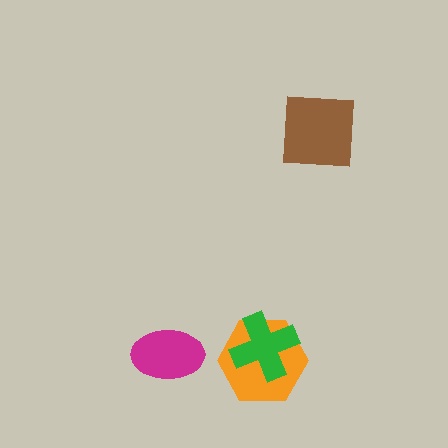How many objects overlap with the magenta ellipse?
0 objects overlap with the magenta ellipse.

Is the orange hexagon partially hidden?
Yes, it is partially covered by another shape.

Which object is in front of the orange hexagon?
The green cross is in front of the orange hexagon.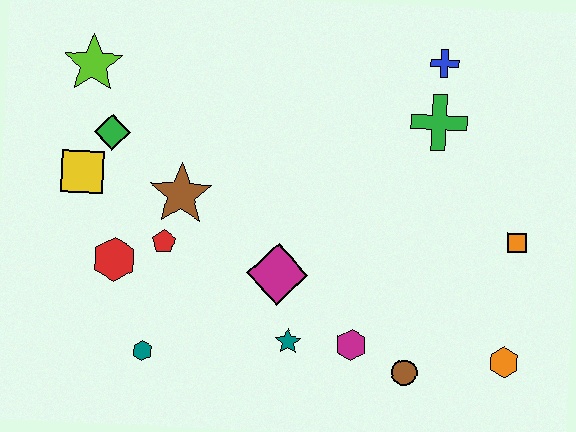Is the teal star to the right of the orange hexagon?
No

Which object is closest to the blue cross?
The green cross is closest to the blue cross.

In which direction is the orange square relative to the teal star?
The orange square is to the right of the teal star.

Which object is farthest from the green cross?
The teal hexagon is farthest from the green cross.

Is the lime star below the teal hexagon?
No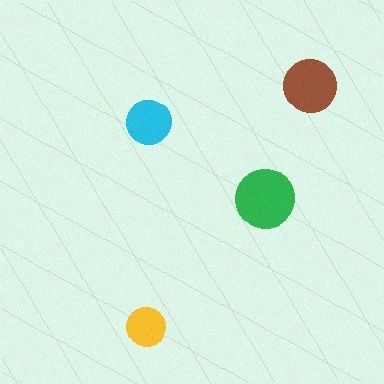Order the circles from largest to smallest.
the green one, the brown one, the cyan one, the yellow one.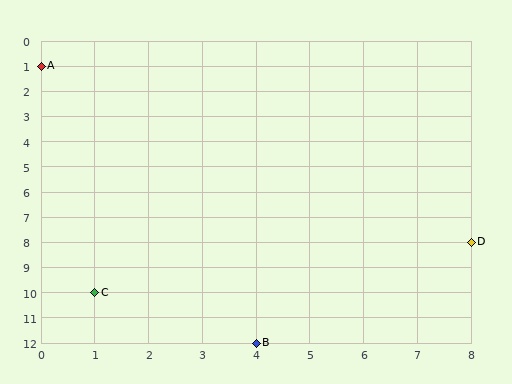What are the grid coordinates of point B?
Point B is at grid coordinates (4, 12).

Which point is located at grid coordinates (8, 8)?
Point D is at (8, 8).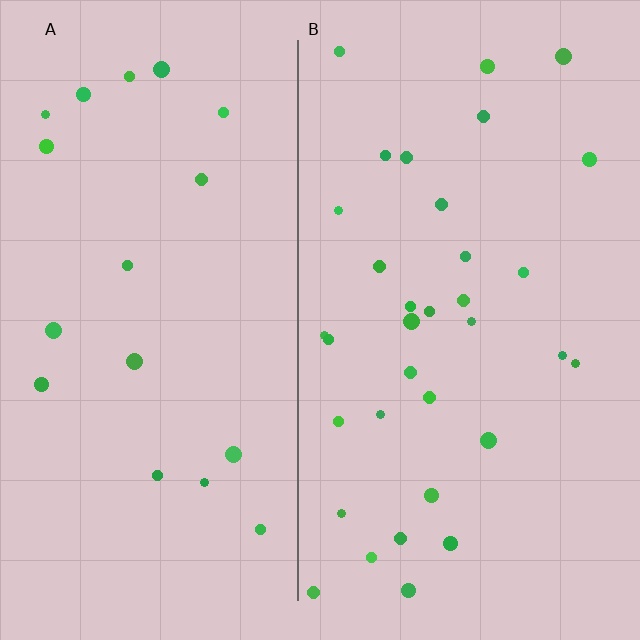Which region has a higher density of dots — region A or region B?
B (the right).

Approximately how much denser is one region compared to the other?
Approximately 1.9× — region B over region A.